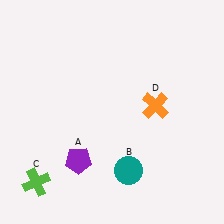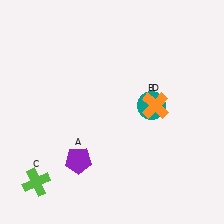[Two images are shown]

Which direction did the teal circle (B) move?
The teal circle (B) moved up.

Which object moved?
The teal circle (B) moved up.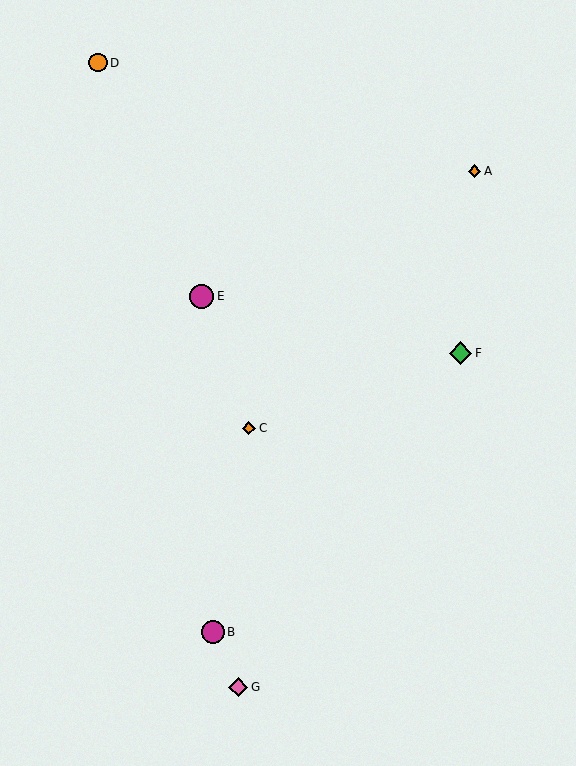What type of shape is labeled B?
Shape B is a magenta circle.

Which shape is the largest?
The magenta circle (labeled E) is the largest.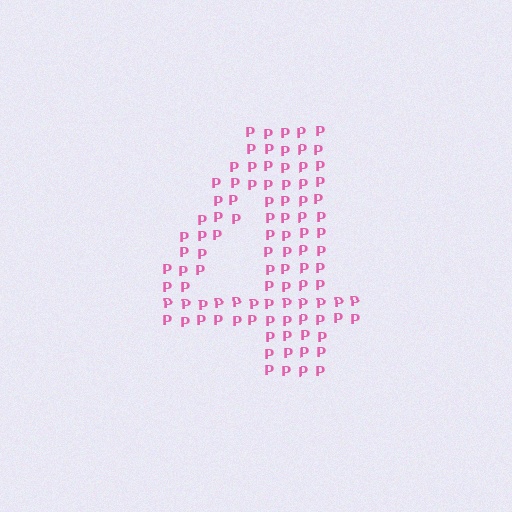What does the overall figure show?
The overall figure shows the digit 4.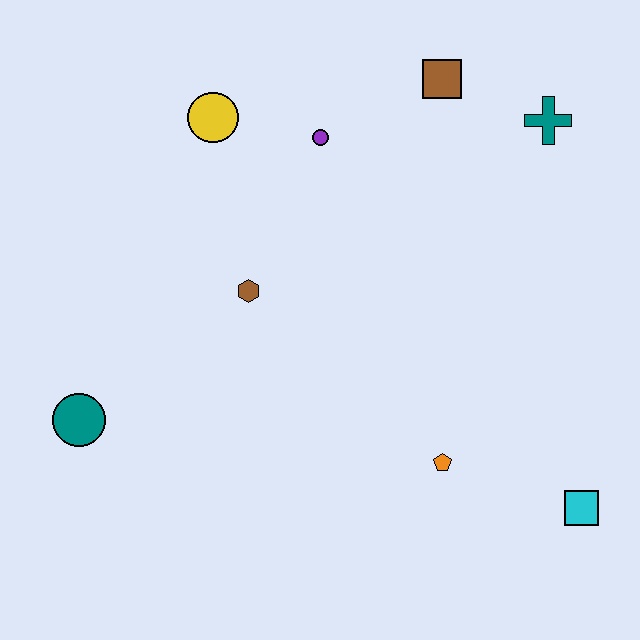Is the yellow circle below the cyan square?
No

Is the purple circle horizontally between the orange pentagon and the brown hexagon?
Yes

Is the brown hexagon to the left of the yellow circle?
No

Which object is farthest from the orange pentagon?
The yellow circle is farthest from the orange pentagon.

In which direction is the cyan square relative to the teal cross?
The cyan square is below the teal cross.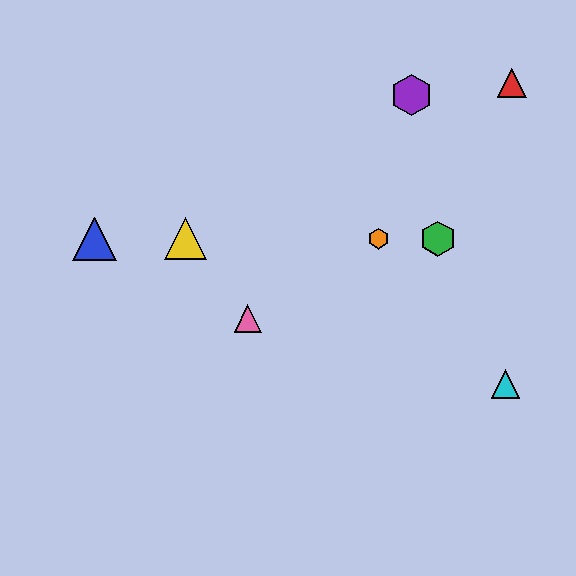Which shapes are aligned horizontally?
The blue triangle, the green hexagon, the yellow triangle, the orange hexagon are aligned horizontally.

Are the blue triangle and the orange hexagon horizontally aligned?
Yes, both are at y≈239.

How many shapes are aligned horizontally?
4 shapes (the blue triangle, the green hexagon, the yellow triangle, the orange hexagon) are aligned horizontally.